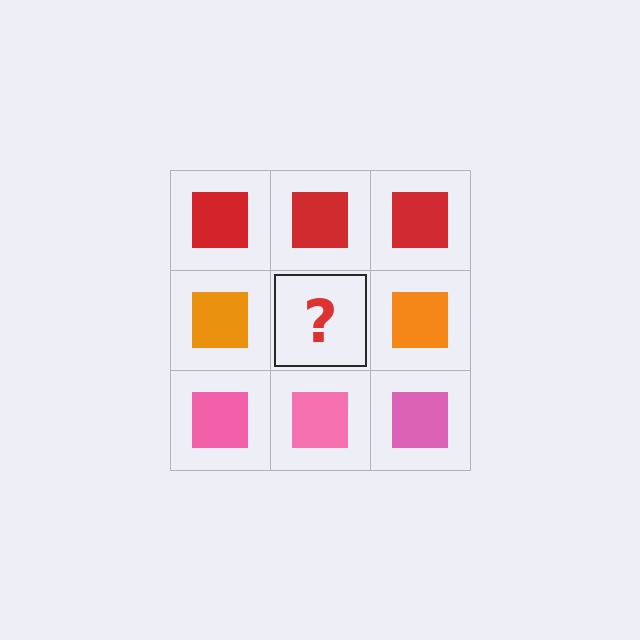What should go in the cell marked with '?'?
The missing cell should contain an orange square.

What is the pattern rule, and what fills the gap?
The rule is that each row has a consistent color. The gap should be filled with an orange square.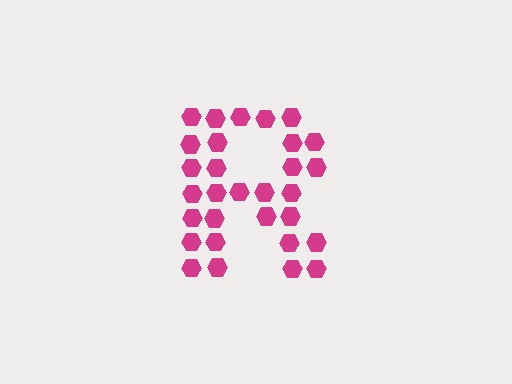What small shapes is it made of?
It is made of small hexagons.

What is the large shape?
The large shape is the letter R.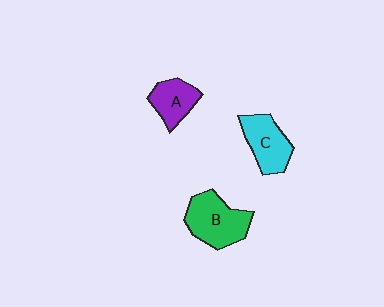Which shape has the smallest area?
Shape A (purple).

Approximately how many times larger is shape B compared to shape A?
Approximately 1.6 times.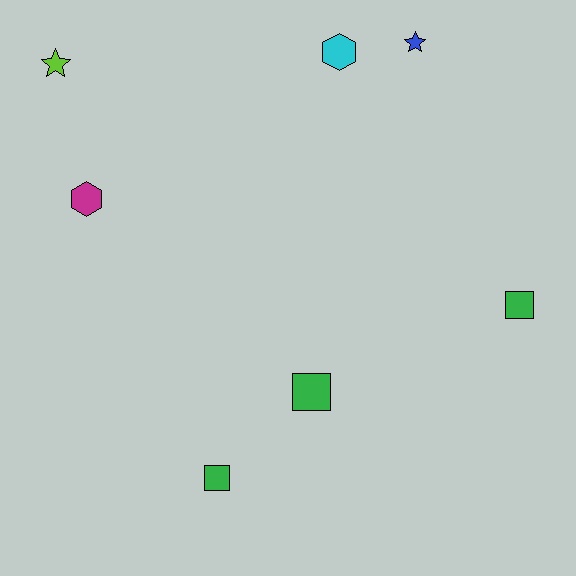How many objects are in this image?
There are 7 objects.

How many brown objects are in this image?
There are no brown objects.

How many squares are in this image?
There are 3 squares.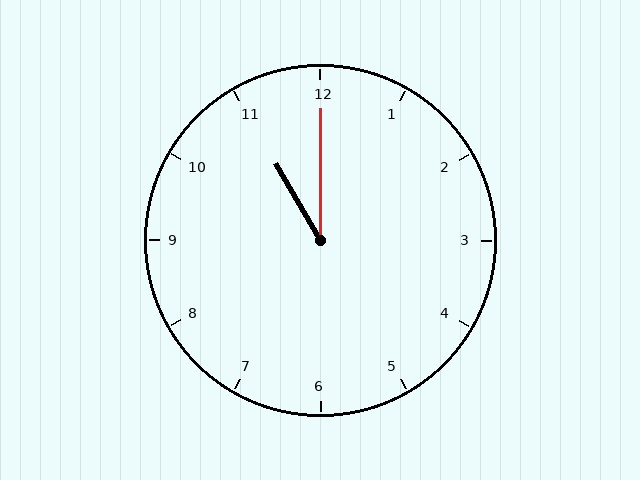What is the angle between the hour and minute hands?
Approximately 30 degrees.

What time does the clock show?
11:00.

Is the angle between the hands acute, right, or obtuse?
It is acute.